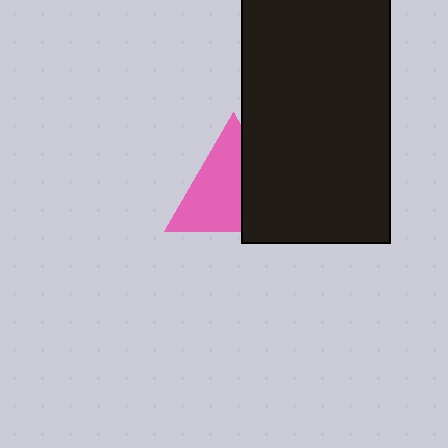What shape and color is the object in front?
The object in front is a black rectangle.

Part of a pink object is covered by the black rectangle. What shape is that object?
It is a triangle.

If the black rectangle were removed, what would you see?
You would see the complete pink triangle.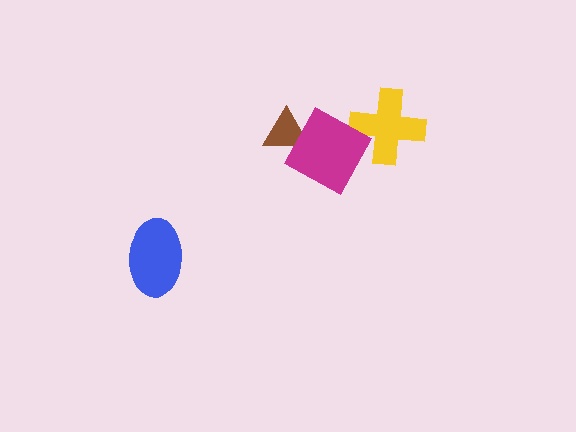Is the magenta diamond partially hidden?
No, no other shape covers it.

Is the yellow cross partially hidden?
Yes, it is partially covered by another shape.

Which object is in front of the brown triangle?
The magenta diamond is in front of the brown triangle.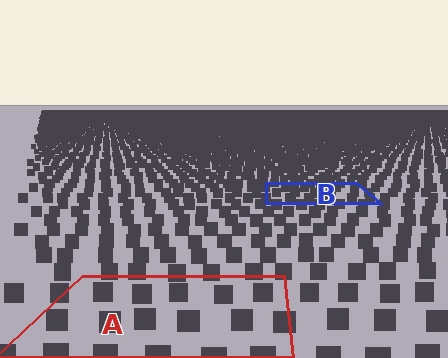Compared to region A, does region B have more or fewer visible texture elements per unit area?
Region B has more texture elements per unit area — they are packed more densely because it is farther away.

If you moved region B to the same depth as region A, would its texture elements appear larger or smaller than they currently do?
They would appear larger. At a closer depth, the same texture elements are projected at a bigger on-screen size.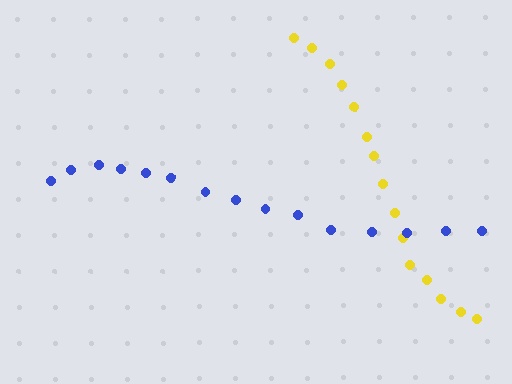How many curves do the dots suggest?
There are 2 distinct paths.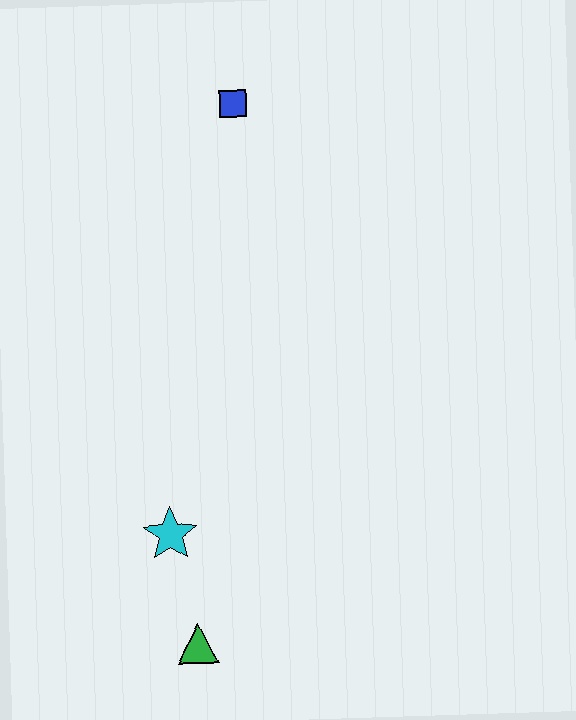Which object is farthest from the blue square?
The green triangle is farthest from the blue square.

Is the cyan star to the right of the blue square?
No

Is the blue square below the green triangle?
No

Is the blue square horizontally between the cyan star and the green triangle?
No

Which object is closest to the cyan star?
The green triangle is closest to the cyan star.